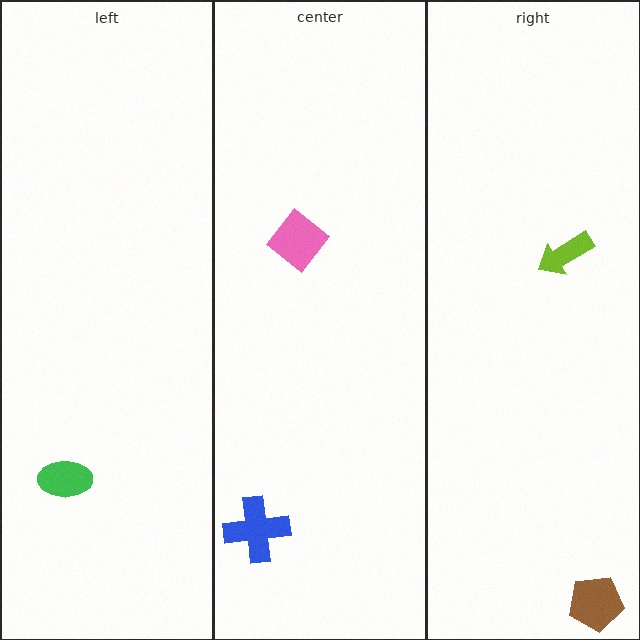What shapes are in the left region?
The green ellipse.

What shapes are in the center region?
The pink diamond, the blue cross.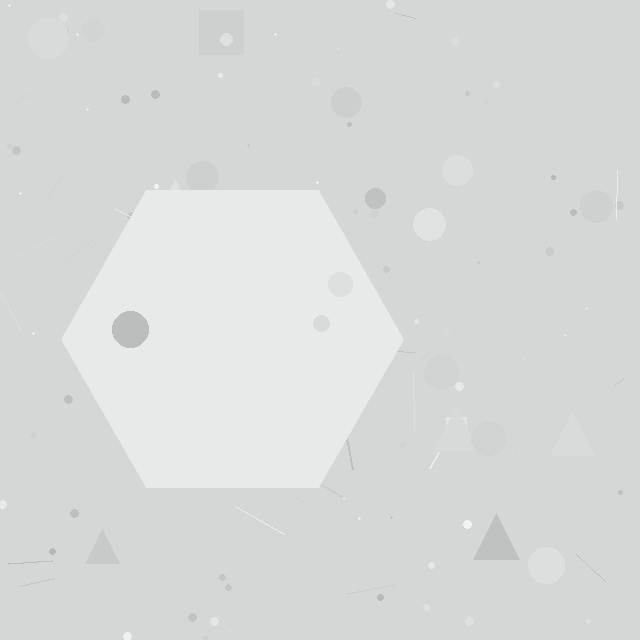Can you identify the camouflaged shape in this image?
The camouflaged shape is a hexagon.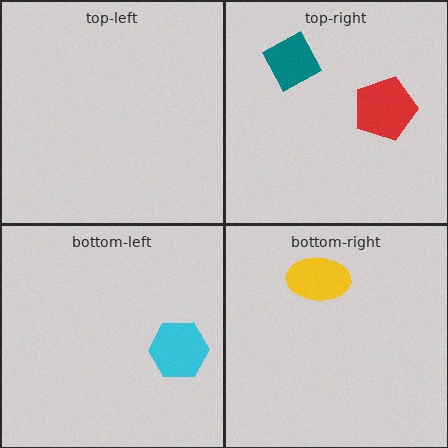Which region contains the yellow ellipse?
The bottom-right region.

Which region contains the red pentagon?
The top-right region.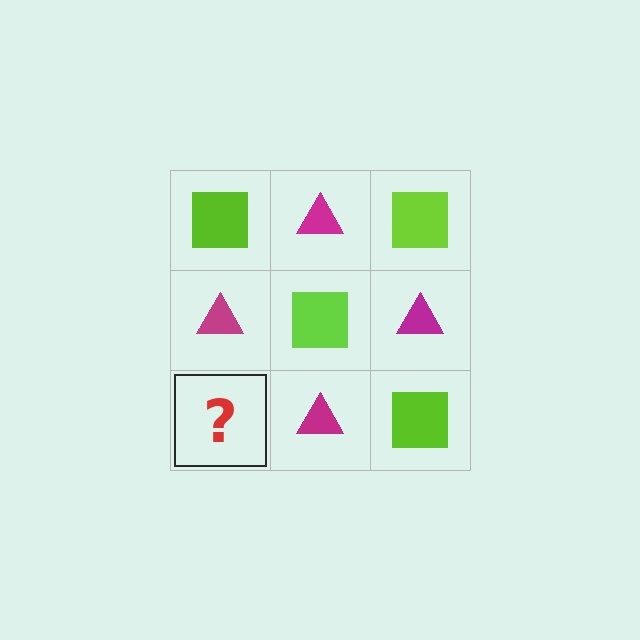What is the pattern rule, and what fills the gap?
The rule is that it alternates lime square and magenta triangle in a checkerboard pattern. The gap should be filled with a lime square.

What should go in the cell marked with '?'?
The missing cell should contain a lime square.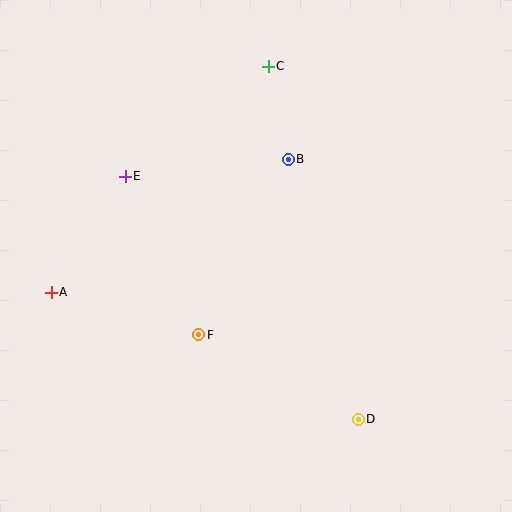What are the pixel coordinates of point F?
Point F is at (199, 335).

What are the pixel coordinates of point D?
Point D is at (358, 419).